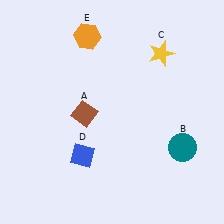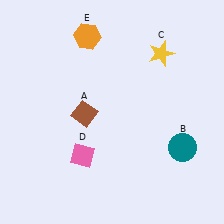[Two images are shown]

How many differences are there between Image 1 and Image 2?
There is 1 difference between the two images.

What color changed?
The diamond (D) changed from blue in Image 1 to pink in Image 2.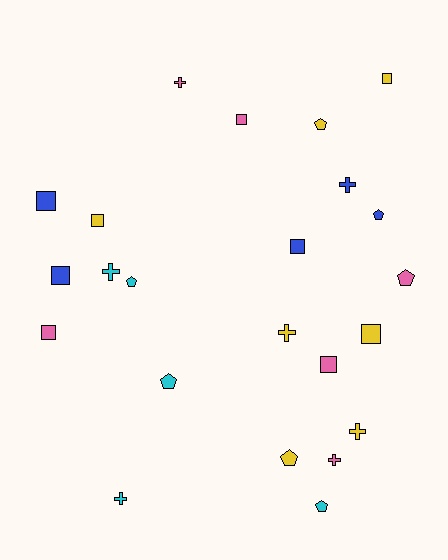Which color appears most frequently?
Yellow, with 7 objects.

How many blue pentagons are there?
There is 1 blue pentagon.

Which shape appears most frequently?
Square, with 9 objects.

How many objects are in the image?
There are 23 objects.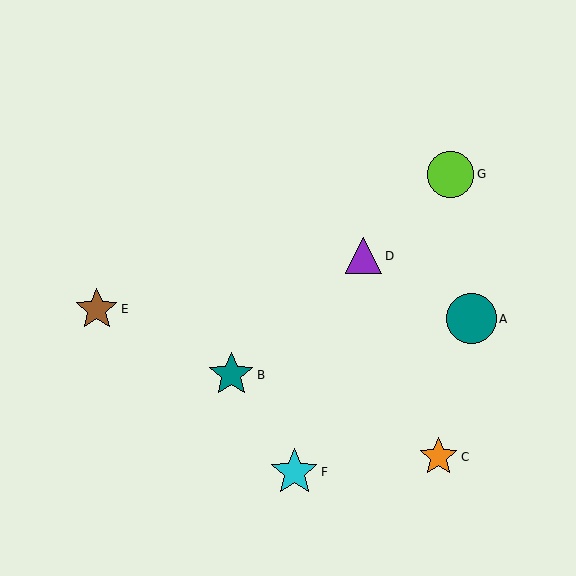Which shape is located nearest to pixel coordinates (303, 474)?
The cyan star (labeled F) at (294, 472) is nearest to that location.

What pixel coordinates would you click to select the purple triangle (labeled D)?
Click at (363, 256) to select the purple triangle D.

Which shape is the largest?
The teal circle (labeled A) is the largest.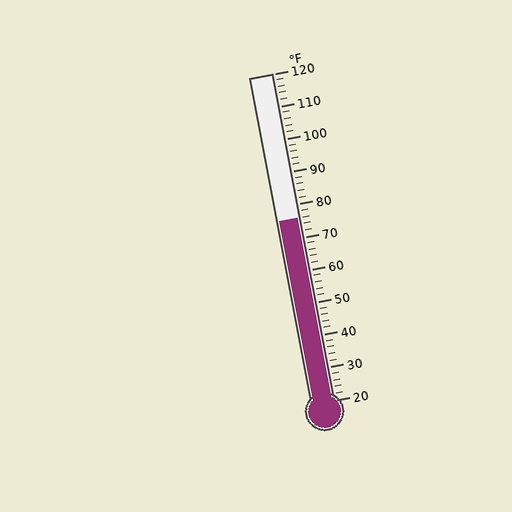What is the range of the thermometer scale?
The thermometer scale ranges from 20°F to 120°F.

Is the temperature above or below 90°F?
The temperature is below 90°F.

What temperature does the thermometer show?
The thermometer shows approximately 76°F.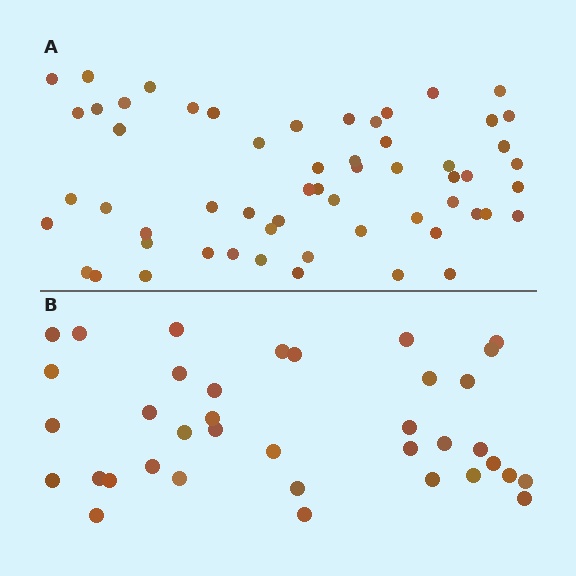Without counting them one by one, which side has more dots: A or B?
Region A (the top region) has more dots.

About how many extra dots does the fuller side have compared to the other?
Region A has approximately 20 more dots than region B.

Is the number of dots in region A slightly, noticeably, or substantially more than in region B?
Region A has substantially more. The ratio is roughly 1.6 to 1.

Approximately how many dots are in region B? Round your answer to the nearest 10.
About 40 dots. (The exact count is 37, which rounds to 40.)